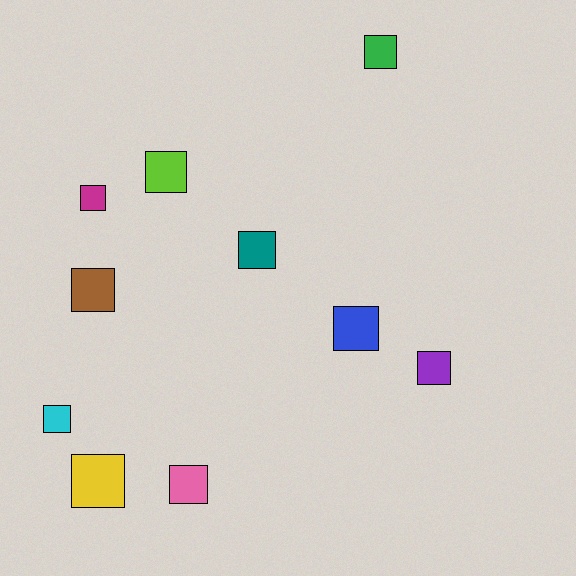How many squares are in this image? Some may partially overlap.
There are 10 squares.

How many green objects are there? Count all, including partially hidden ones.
There is 1 green object.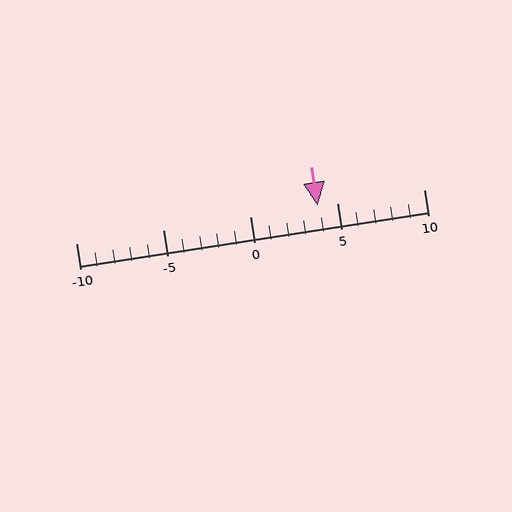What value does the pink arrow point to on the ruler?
The pink arrow points to approximately 4.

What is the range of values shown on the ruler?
The ruler shows values from -10 to 10.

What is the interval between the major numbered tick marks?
The major tick marks are spaced 5 units apart.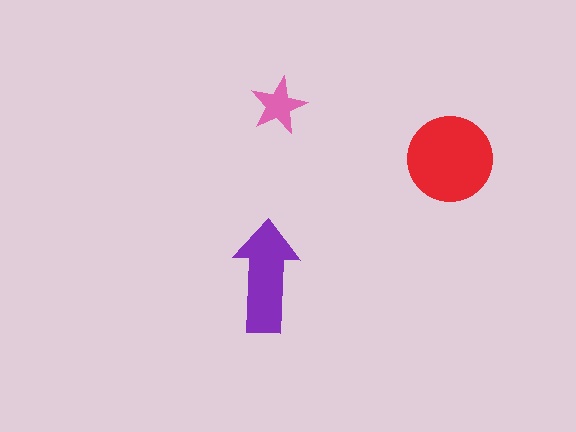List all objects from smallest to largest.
The pink star, the purple arrow, the red circle.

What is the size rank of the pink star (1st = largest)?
3rd.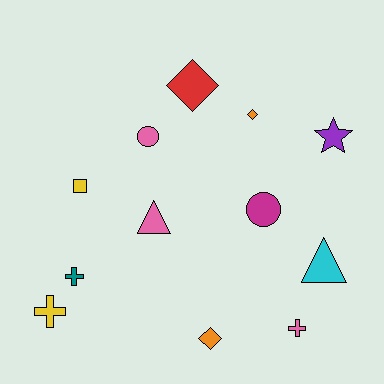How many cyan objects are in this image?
There is 1 cyan object.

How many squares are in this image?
There is 1 square.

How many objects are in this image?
There are 12 objects.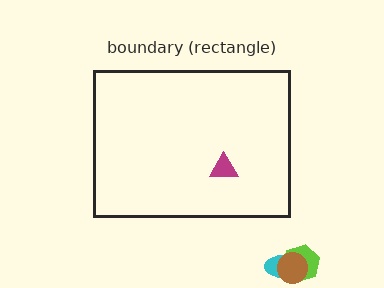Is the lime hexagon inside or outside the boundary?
Outside.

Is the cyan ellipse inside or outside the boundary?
Outside.